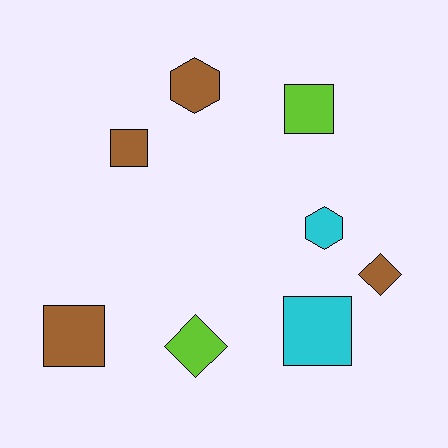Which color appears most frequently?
Brown, with 4 objects.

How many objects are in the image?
There are 8 objects.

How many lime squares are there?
There is 1 lime square.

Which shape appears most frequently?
Square, with 4 objects.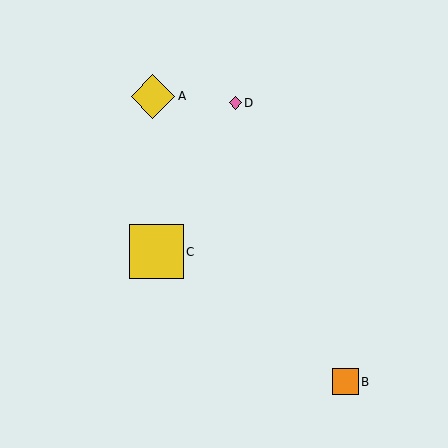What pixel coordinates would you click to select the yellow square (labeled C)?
Click at (156, 252) to select the yellow square C.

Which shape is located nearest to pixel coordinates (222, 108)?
The pink diamond (labeled D) at (235, 103) is nearest to that location.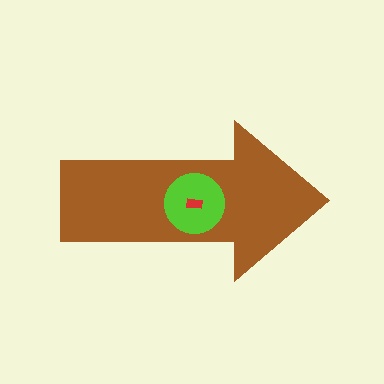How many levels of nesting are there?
3.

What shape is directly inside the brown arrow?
The lime circle.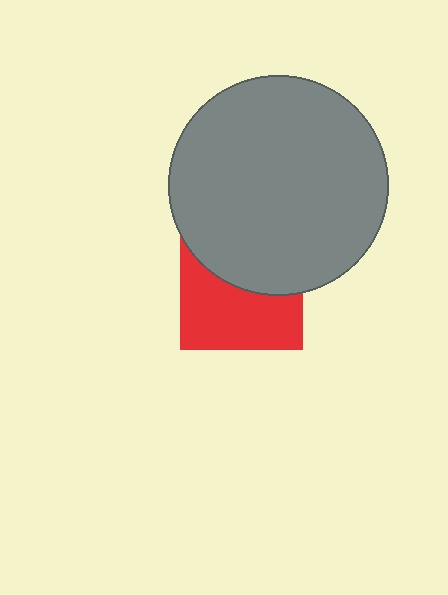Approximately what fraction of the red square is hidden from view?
Roughly 45% of the red square is hidden behind the gray circle.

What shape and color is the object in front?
The object in front is a gray circle.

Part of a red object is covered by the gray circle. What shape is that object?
It is a square.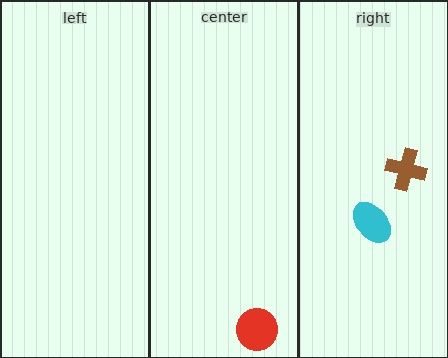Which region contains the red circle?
The center region.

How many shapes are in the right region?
2.